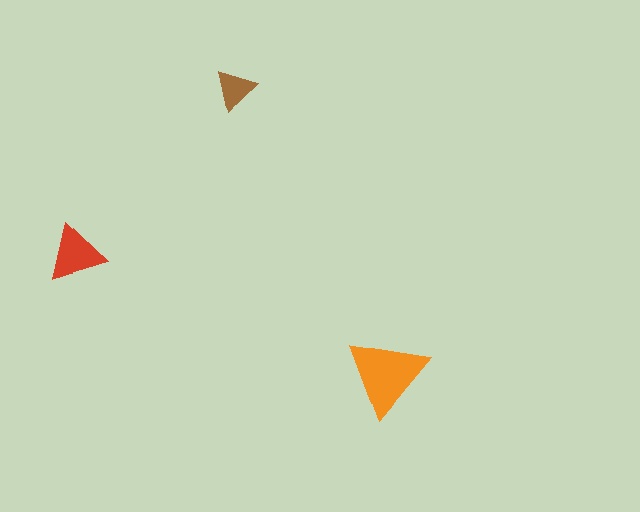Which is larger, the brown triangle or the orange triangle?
The orange one.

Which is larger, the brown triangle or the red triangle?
The red one.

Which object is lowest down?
The orange triangle is bottommost.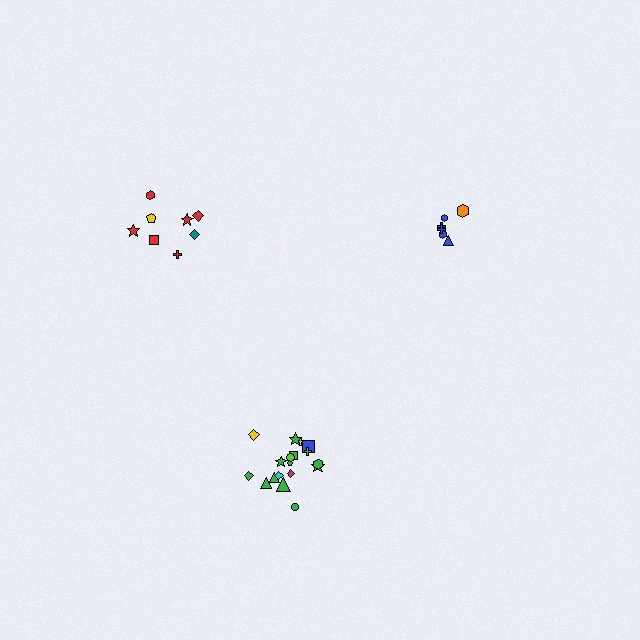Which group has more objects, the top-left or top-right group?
The top-left group.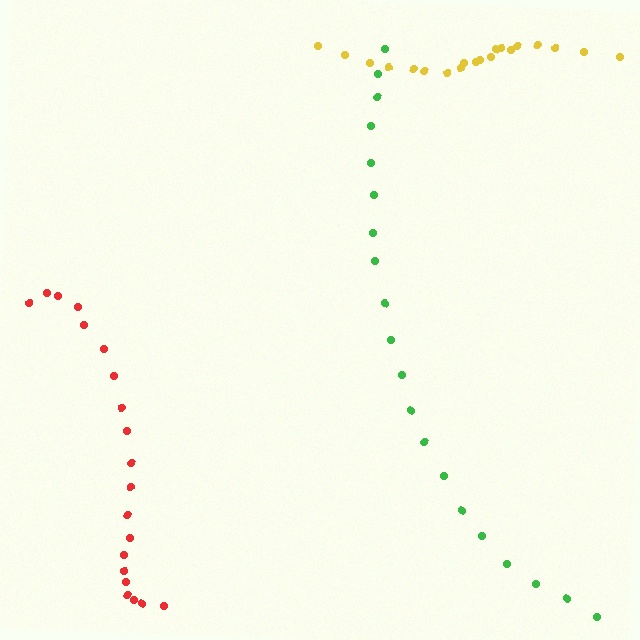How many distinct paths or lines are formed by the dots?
There are 3 distinct paths.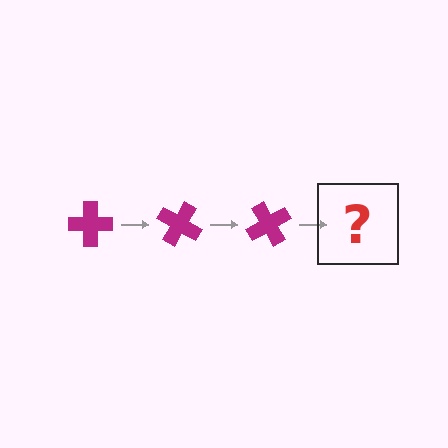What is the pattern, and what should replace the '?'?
The pattern is that the cross rotates 30 degrees each step. The '?' should be a magenta cross rotated 90 degrees.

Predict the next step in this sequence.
The next step is a magenta cross rotated 90 degrees.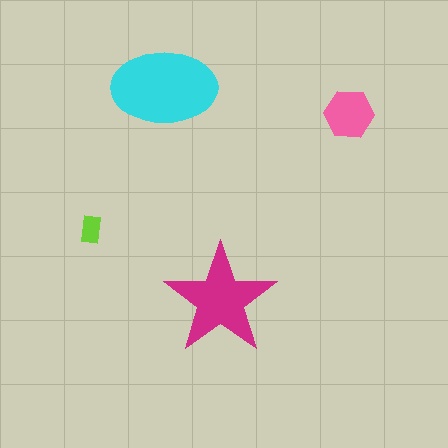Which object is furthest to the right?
The pink hexagon is rightmost.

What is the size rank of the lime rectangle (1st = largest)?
4th.